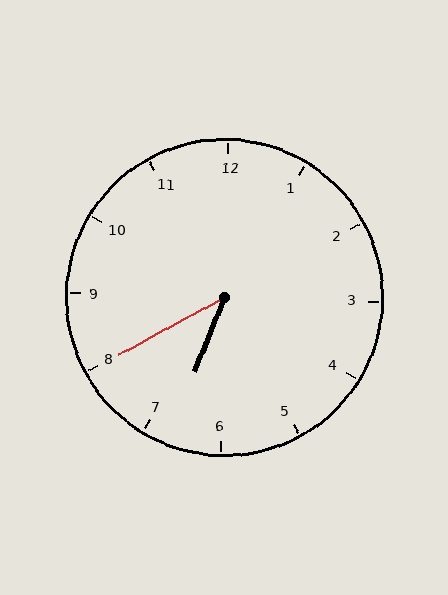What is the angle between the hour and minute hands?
Approximately 40 degrees.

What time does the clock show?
6:40.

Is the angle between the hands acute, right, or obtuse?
It is acute.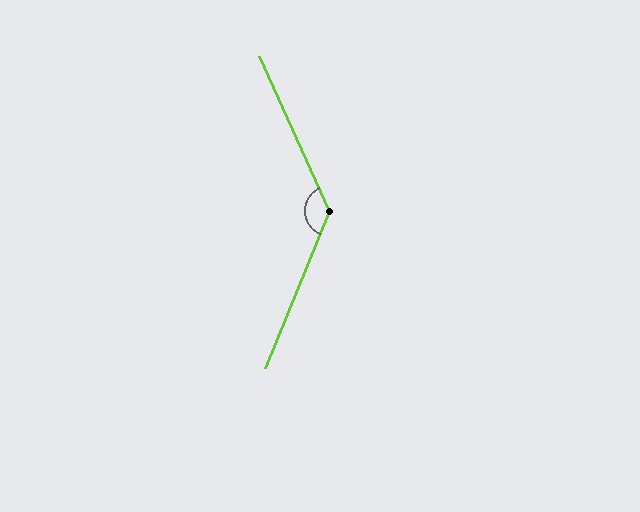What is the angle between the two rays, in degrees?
Approximately 133 degrees.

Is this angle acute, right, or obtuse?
It is obtuse.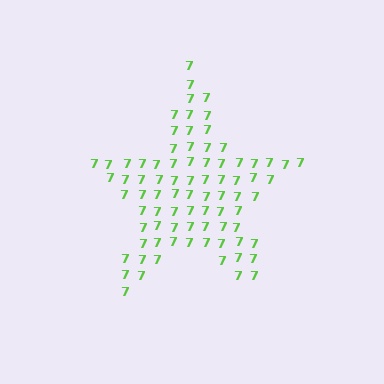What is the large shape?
The large shape is a star.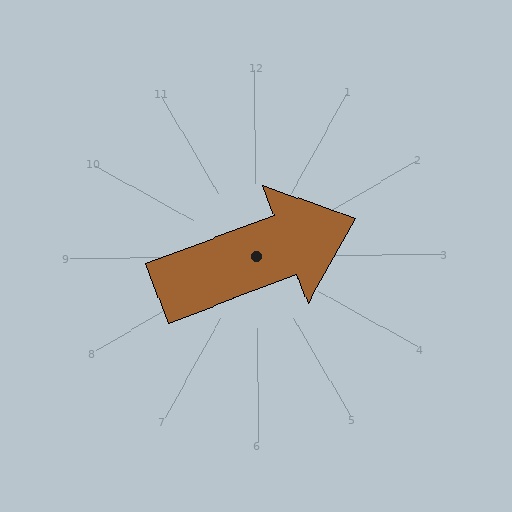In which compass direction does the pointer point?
East.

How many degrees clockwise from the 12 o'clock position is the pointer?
Approximately 70 degrees.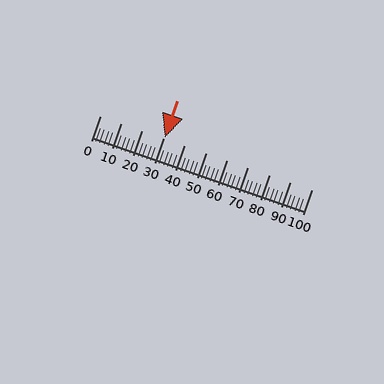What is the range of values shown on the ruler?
The ruler shows values from 0 to 100.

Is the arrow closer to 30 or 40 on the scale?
The arrow is closer to 30.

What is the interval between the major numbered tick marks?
The major tick marks are spaced 10 units apart.